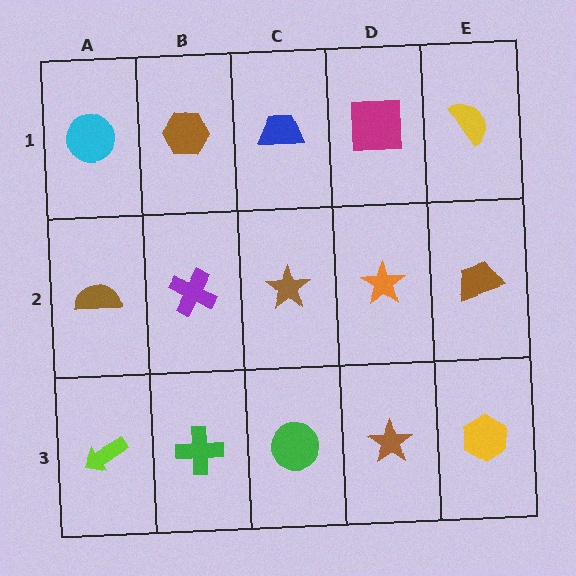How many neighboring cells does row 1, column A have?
2.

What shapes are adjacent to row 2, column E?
A yellow semicircle (row 1, column E), a yellow hexagon (row 3, column E), an orange star (row 2, column D).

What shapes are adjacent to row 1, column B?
A purple cross (row 2, column B), a cyan circle (row 1, column A), a blue trapezoid (row 1, column C).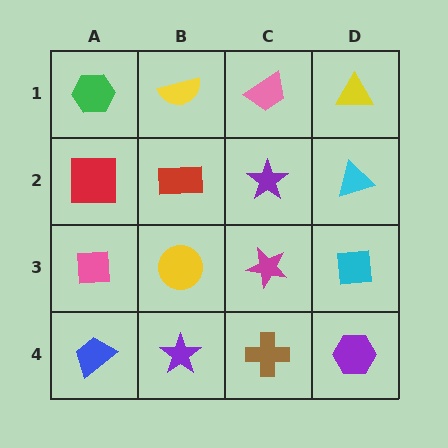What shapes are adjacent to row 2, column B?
A yellow semicircle (row 1, column B), a yellow circle (row 3, column B), a red square (row 2, column A), a purple star (row 2, column C).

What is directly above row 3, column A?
A red square.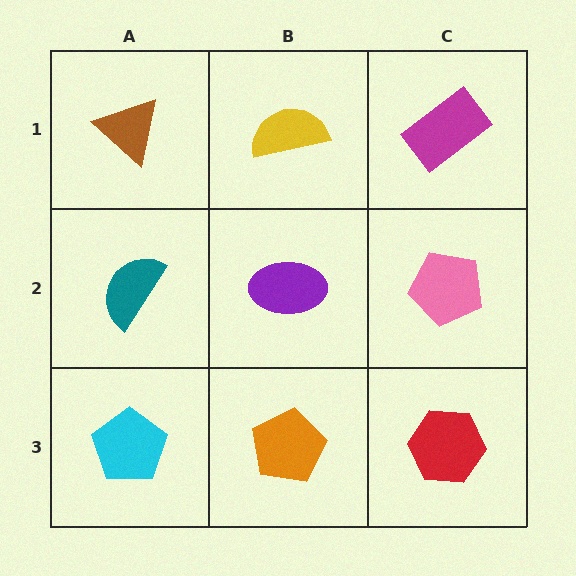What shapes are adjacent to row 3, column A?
A teal semicircle (row 2, column A), an orange pentagon (row 3, column B).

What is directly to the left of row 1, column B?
A brown triangle.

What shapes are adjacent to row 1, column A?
A teal semicircle (row 2, column A), a yellow semicircle (row 1, column B).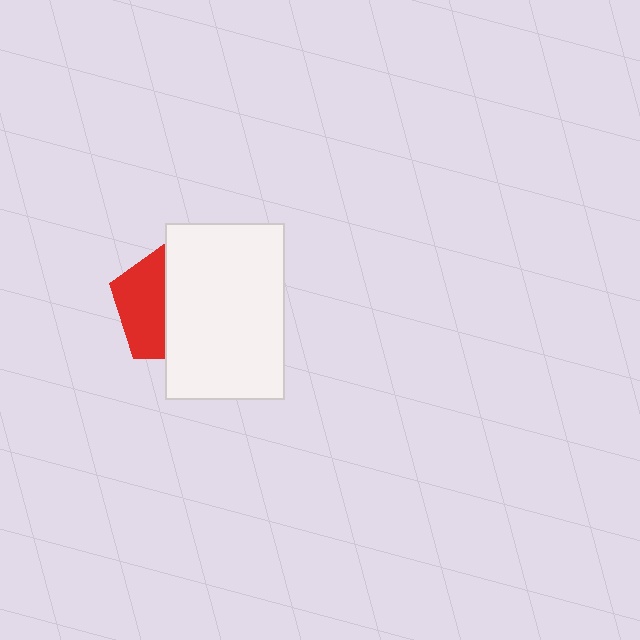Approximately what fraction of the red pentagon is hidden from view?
Roughly 59% of the red pentagon is hidden behind the white rectangle.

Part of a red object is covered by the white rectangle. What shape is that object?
It is a pentagon.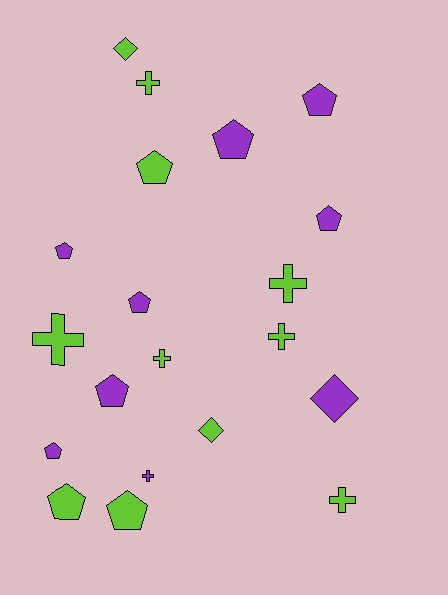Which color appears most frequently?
Lime, with 11 objects.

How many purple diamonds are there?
There is 1 purple diamond.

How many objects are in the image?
There are 20 objects.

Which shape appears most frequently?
Pentagon, with 10 objects.